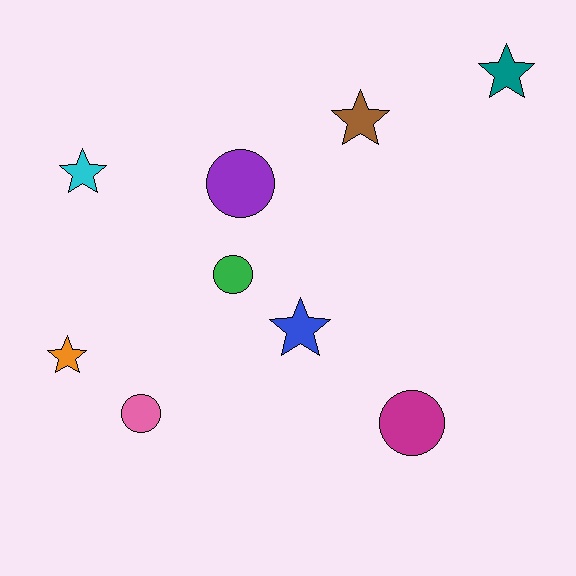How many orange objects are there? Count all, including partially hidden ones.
There is 1 orange object.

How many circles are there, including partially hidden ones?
There are 4 circles.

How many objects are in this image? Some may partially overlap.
There are 9 objects.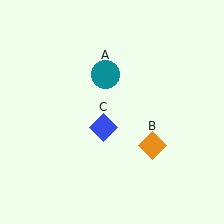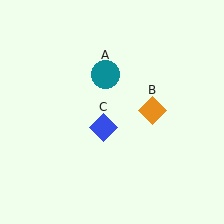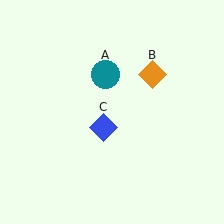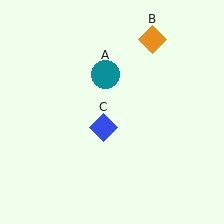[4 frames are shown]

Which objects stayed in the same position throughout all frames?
Teal circle (object A) and blue diamond (object C) remained stationary.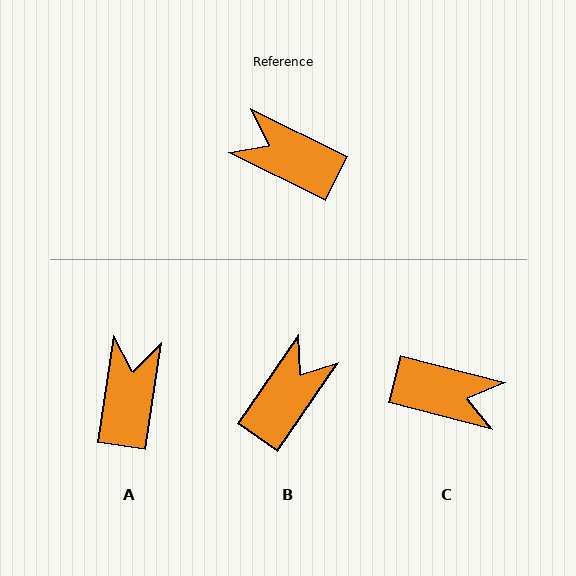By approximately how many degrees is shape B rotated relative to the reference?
Approximately 98 degrees clockwise.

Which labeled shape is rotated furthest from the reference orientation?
C, about 168 degrees away.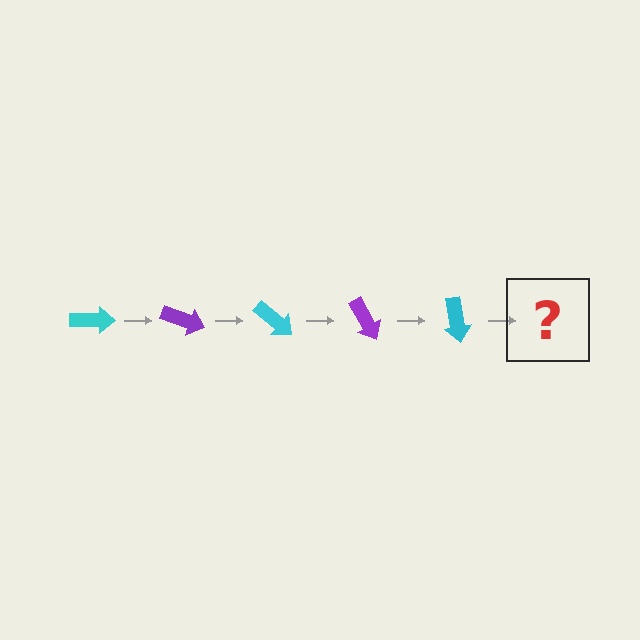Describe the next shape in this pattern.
It should be a purple arrow, rotated 100 degrees from the start.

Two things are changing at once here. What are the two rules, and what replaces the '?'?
The two rules are that it rotates 20 degrees each step and the color cycles through cyan and purple. The '?' should be a purple arrow, rotated 100 degrees from the start.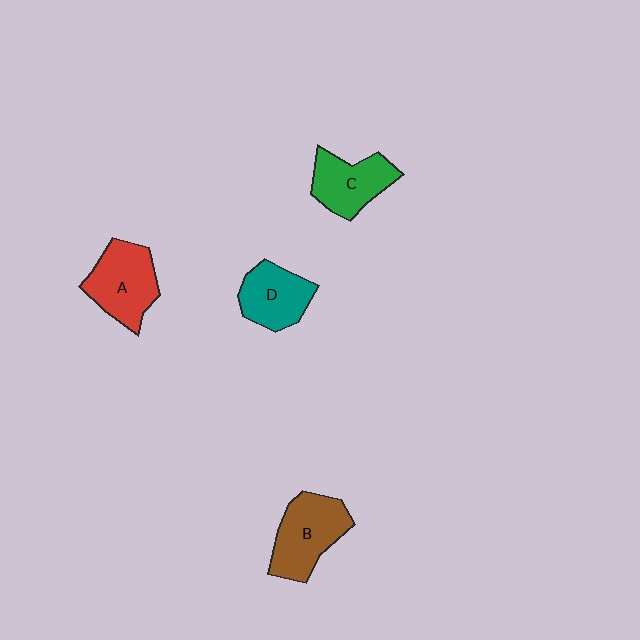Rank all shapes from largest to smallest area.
From largest to smallest: B (brown), A (red), C (green), D (teal).